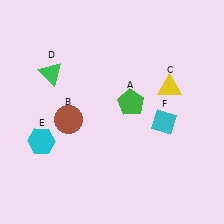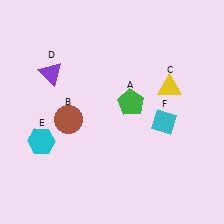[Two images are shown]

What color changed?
The triangle (D) changed from green in Image 1 to purple in Image 2.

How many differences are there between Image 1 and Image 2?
There is 1 difference between the two images.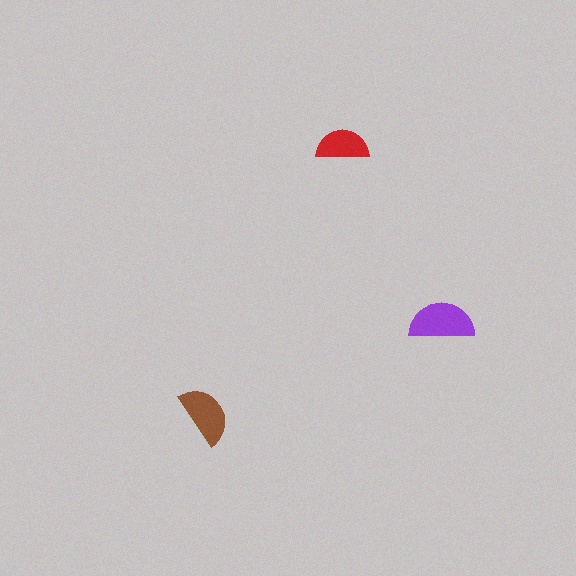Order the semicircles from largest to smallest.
the purple one, the brown one, the red one.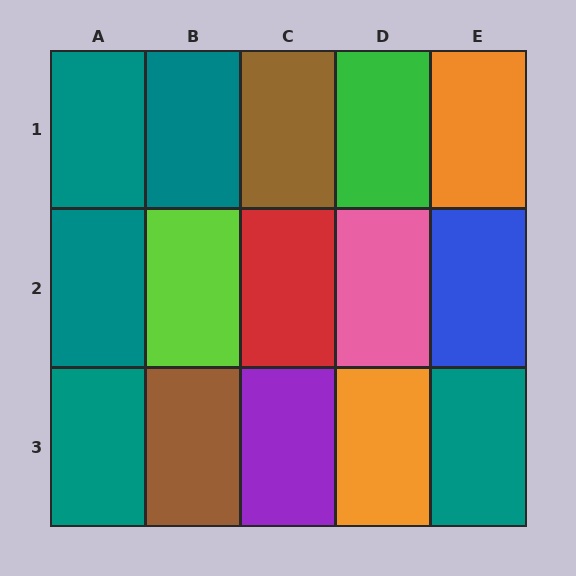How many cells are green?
1 cell is green.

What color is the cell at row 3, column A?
Teal.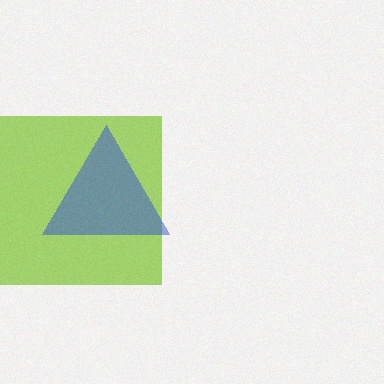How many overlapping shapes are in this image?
There are 2 overlapping shapes in the image.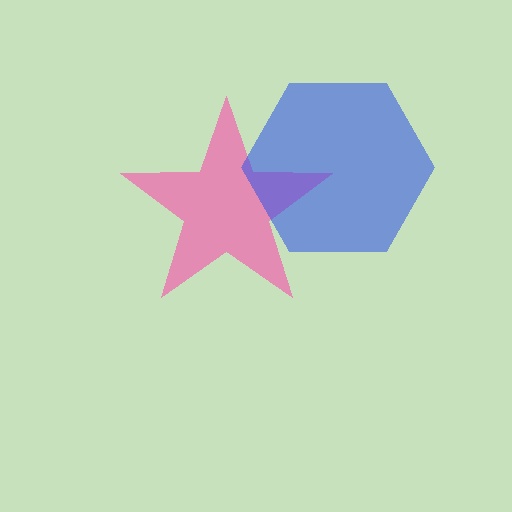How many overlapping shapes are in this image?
There are 2 overlapping shapes in the image.